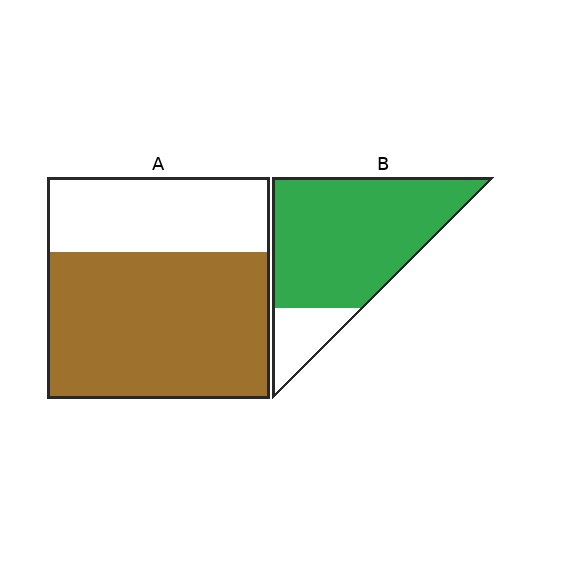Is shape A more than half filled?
Yes.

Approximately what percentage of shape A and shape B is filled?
A is approximately 65% and B is approximately 85%.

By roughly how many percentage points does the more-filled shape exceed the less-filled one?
By roughly 15 percentage points (B over A).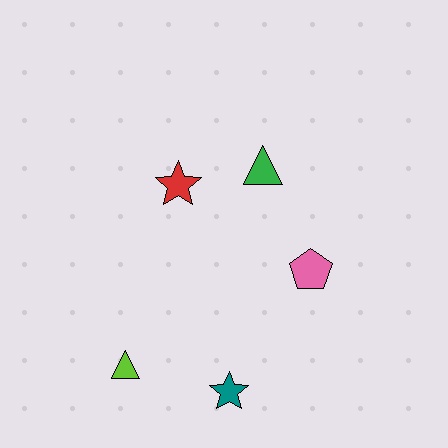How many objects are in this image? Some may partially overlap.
There are 5 objects.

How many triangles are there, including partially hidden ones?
There are 2 triangles.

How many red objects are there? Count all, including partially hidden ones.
There is 1 red object.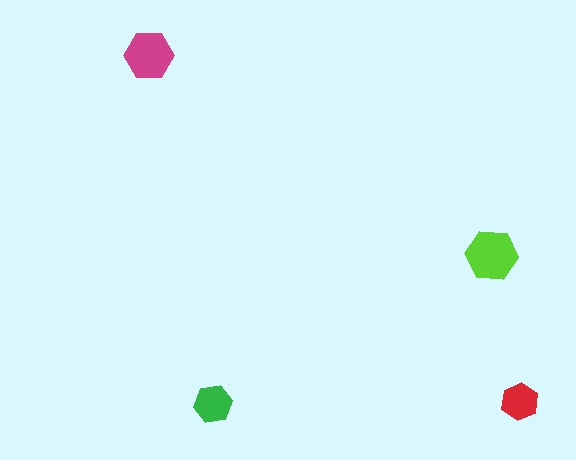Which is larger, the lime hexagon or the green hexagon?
The lime one.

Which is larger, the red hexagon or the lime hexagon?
The lime one.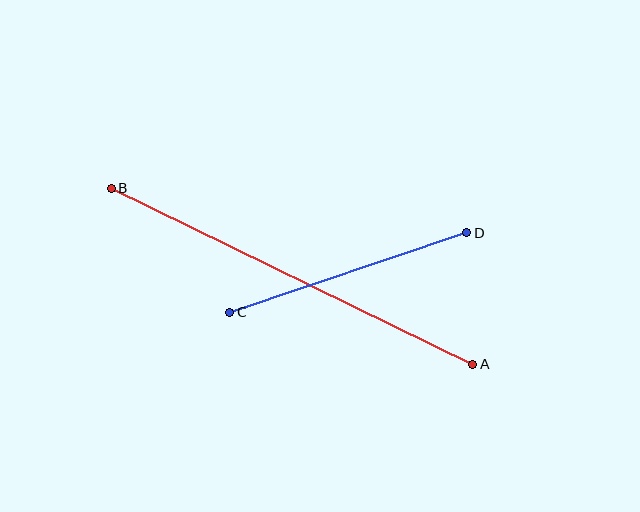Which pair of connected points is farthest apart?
Points A and B are farthest apart.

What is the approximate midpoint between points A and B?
The midpoint is at approximately (292, 276) pixels.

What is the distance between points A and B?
The distance is approximately 402 pixels.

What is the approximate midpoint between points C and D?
The midpoint is at approximately (348, 272) pixels.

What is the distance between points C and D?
The distance is approximately 250 pixels.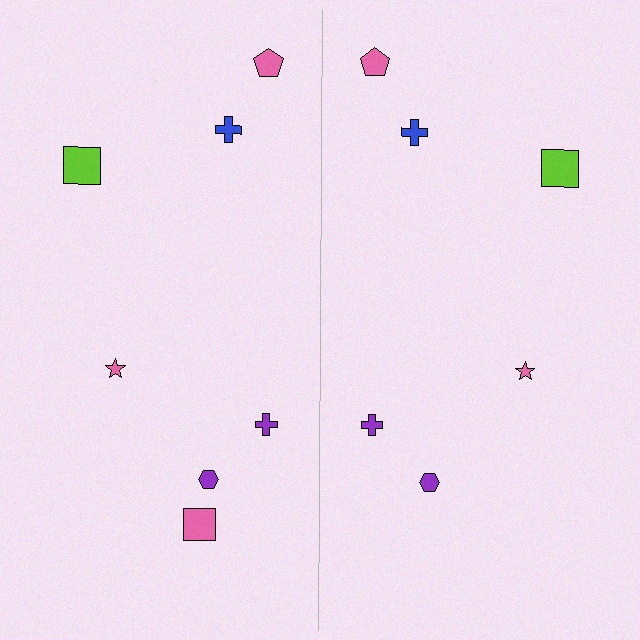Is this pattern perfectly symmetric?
No, the pattern is not perfectly symmetric. A pink square is missing from the right side.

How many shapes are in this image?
There are 13 shapes in this image.